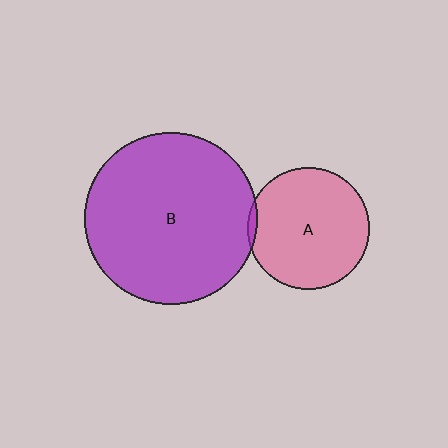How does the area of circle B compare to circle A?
Approximately 2.0 times.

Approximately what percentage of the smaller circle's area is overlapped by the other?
Approximately 5%.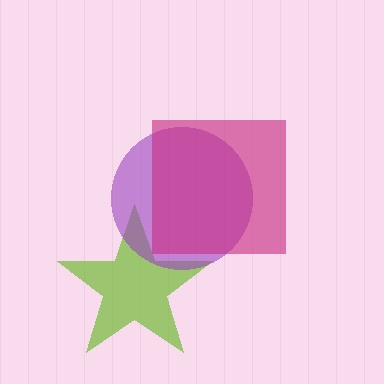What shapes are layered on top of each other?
The layered shapes are: a lime star, a purple circle, a magenta square.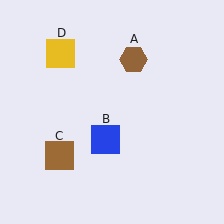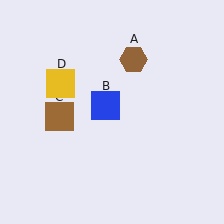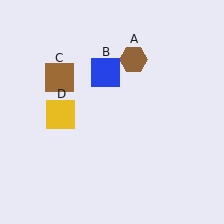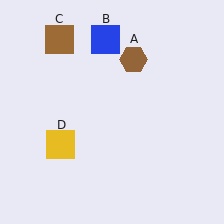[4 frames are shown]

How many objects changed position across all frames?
3 objects changed position: blue square (object B), brown square (object C), yellow square (object D).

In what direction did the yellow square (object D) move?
The yellow square (object D) moved down.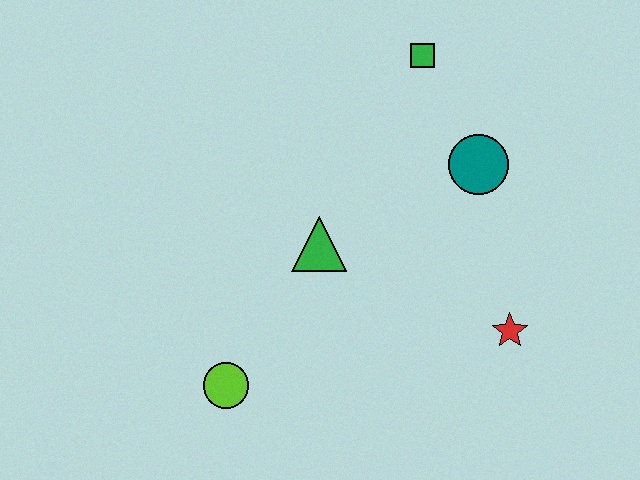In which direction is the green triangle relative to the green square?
The green triangle is below the green square.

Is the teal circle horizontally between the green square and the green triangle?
No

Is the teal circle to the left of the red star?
Yes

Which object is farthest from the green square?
The lime circle is farthest from the green square.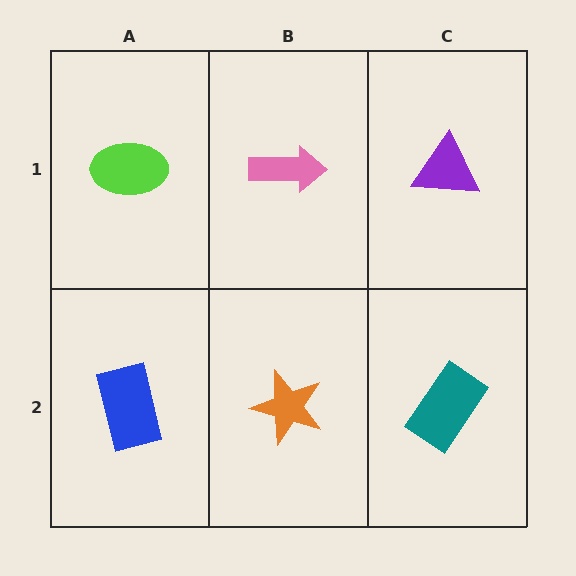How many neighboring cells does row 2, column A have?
2.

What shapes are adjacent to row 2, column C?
A purple triangle (row 1, column C), an orange star (row 2, column B).